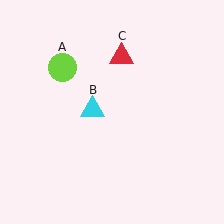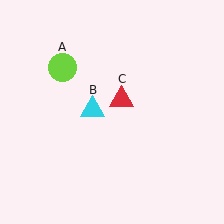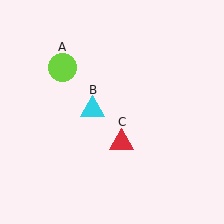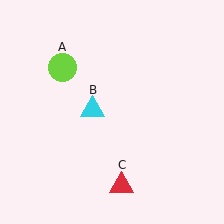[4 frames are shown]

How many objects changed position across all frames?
1 object changed position: red triangle (object C).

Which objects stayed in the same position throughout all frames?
Lime circle (object A) and cyan triangle (object B) remained stationary.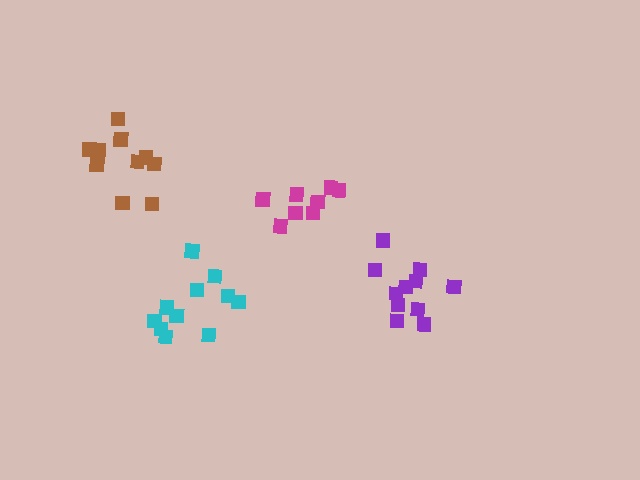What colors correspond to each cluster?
The clusters are colored: magenta, purple, brown, cyan.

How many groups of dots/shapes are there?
There are 4 groups.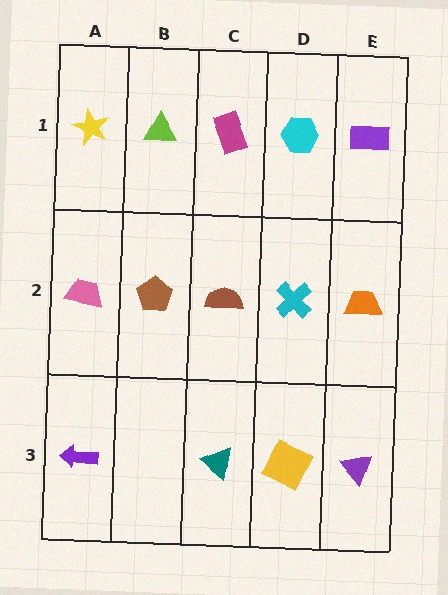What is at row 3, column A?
A purple arrow.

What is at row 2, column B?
A brown pentagon.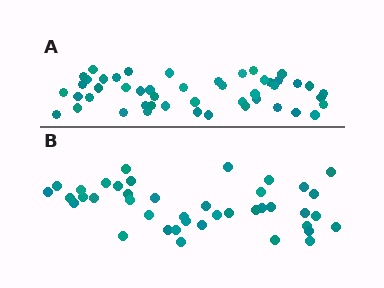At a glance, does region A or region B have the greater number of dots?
Region A (the top region) has more dots.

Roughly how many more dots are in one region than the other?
Region A has roughly 8 or so more dots than region B.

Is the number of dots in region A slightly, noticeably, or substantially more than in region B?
Region A has only slightly more — the two regions are fairly close. The ratio is roughly 1.2 to 1.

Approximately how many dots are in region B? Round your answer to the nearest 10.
About 40 dots. (The exact count is 41, which rounds to 40.)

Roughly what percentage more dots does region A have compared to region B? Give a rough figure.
About 15% more.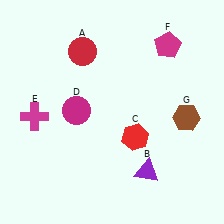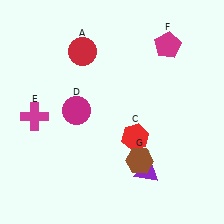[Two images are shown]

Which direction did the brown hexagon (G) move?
The brown hexagon (G) moved left.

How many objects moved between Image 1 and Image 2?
1 object moved between the two images.